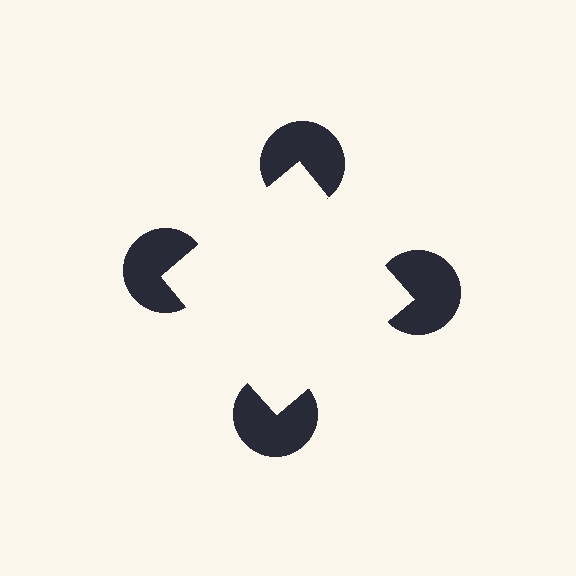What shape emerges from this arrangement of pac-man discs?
An illusory square — its edges are inferred from the aligned wedge cuts in the pac-man discs, not physically drawn.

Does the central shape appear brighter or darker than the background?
It typically appears slightly brighter than the background, even though no actual brightness change is drawn.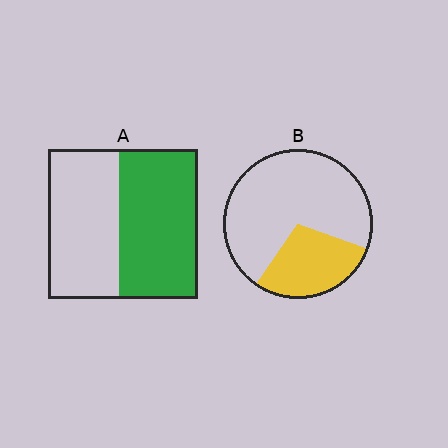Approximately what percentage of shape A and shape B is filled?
A is approximately 55% and B is approximately 30%.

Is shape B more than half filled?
No.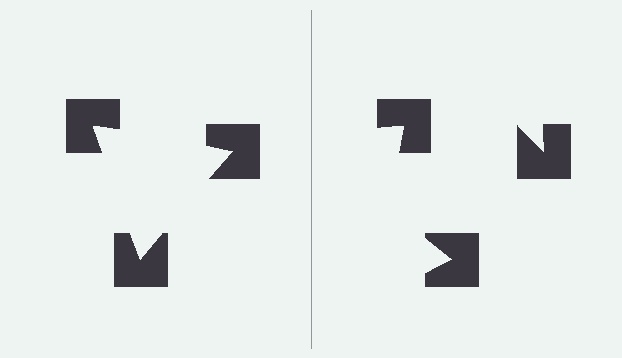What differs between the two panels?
The notched squares are positioned identically on both sides; only the wedge orientations differ. On the left they align to a triangle; on the right they are misaligned.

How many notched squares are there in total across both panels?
6 — 3 on each side.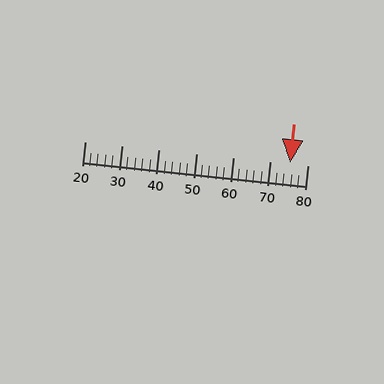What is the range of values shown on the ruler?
The ruler shows values from 20 to 80.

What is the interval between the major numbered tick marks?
The major tick marks are spaced 10 units apart.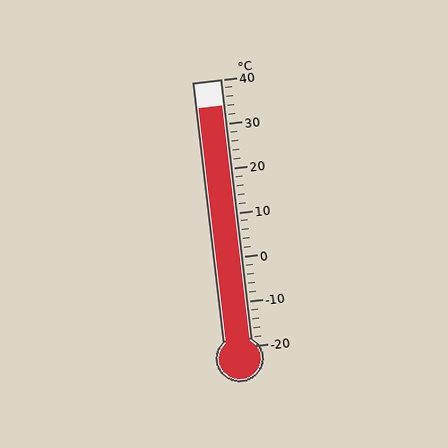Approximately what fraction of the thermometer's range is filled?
The thermometer is filled to approximately 90% of its range.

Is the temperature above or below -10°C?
The temperature is above -10°C.